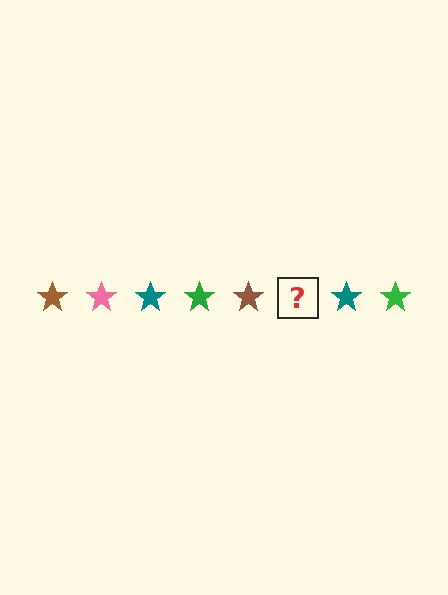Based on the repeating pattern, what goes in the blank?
The blank should be a pink star.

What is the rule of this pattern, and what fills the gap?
The rule is that the pattern cycles through brown, pink, teal, green stars. The gap should be filled with a pink star.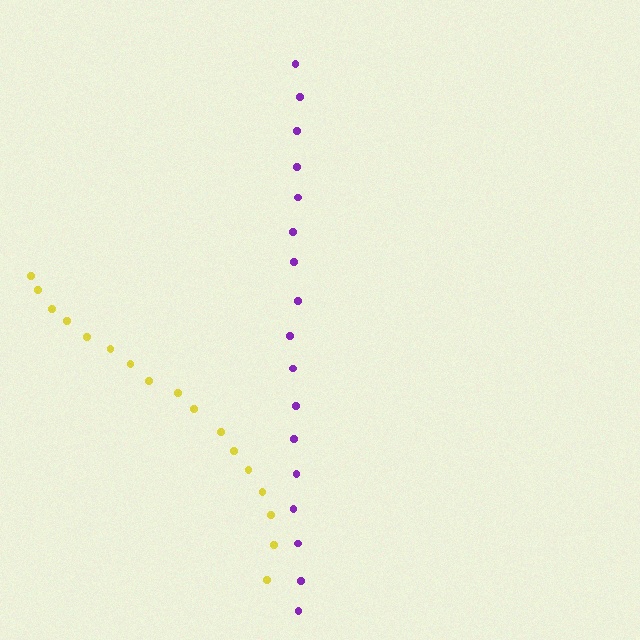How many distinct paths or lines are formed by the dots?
There are 2 distinct paths.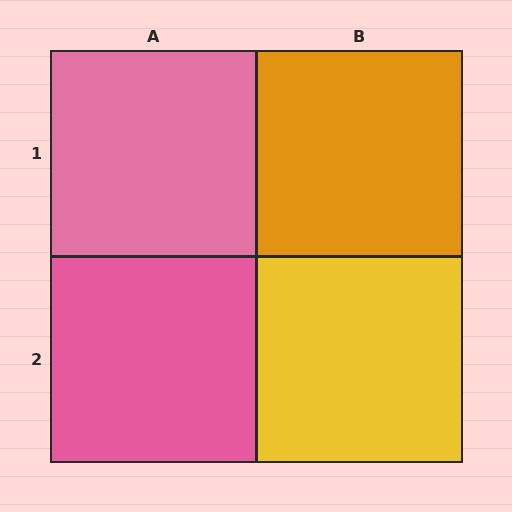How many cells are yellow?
1 cell is yellow.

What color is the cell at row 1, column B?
Orange.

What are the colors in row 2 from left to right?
Pink, yellow.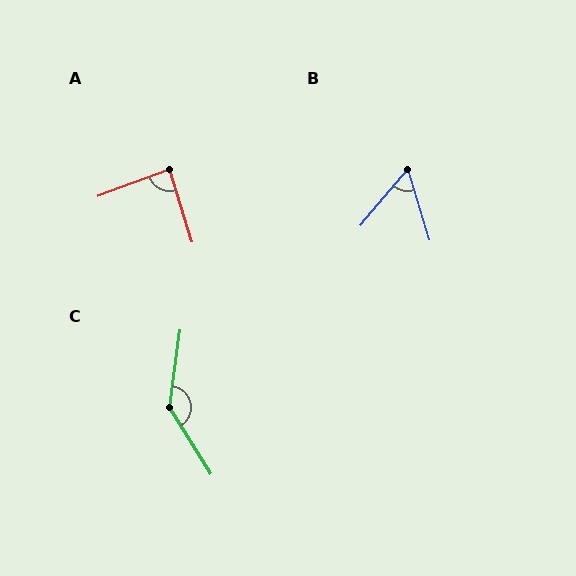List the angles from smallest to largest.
B (57°), A (87°), C (140°).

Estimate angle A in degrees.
Approximately 87 degrees.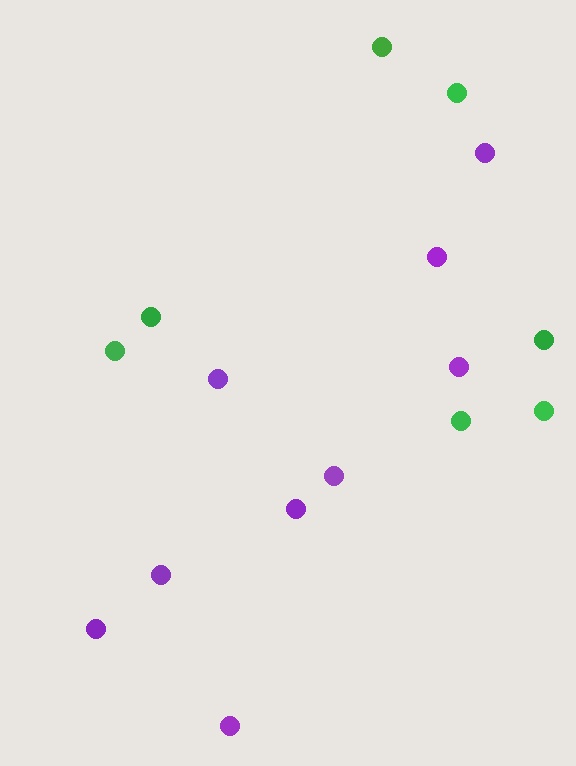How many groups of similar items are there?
There are 2 groups: one group of green circles (7) and one group of purple circles (9).